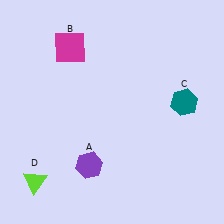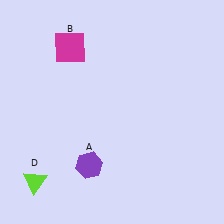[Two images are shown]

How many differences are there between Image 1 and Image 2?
There is 1 difference between the two images.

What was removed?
The teal hexagon (C) was removed in Image 2.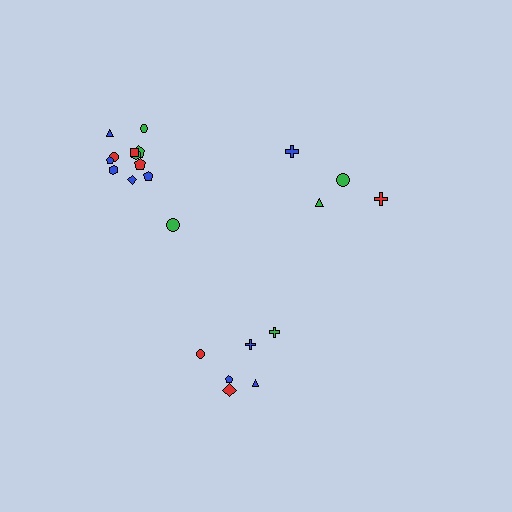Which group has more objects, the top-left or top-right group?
The top-left group.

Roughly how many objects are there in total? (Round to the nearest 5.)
Roughly 20 objects in total.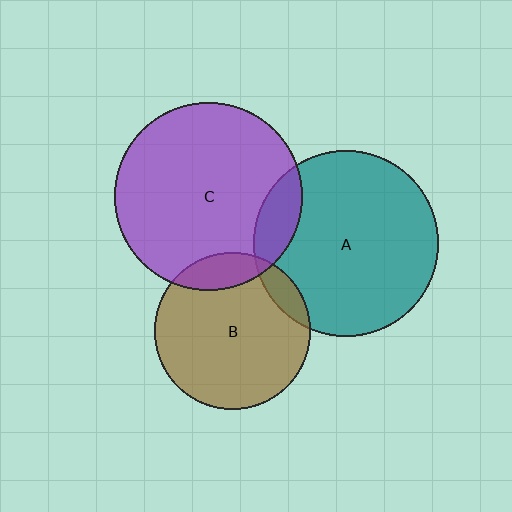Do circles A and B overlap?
Yes.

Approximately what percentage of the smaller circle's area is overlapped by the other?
Approximately 10%.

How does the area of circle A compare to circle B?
Approximately 1.4 times.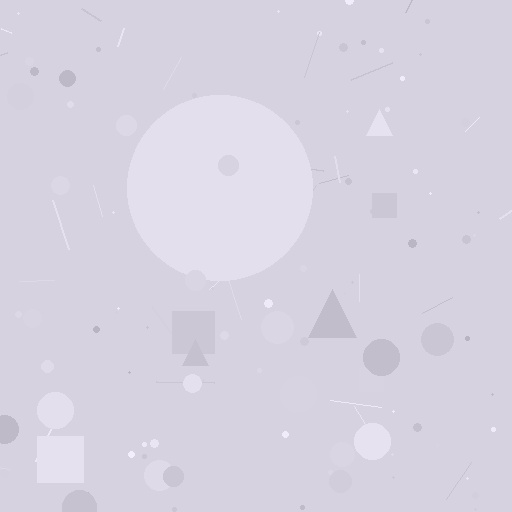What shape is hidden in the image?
A circle is hidden in the image.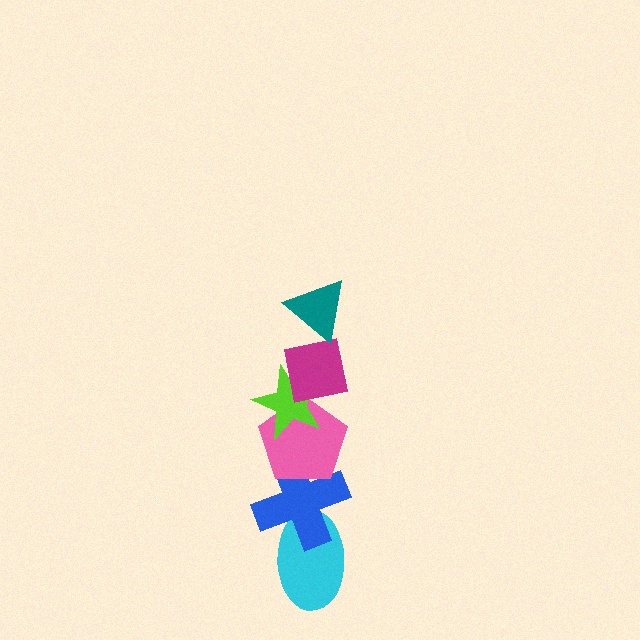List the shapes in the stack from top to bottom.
From top to bottom: the teal triangle, the magenta square, the lime star, the pink pentagon, the blue cross, the cyan ellipse.